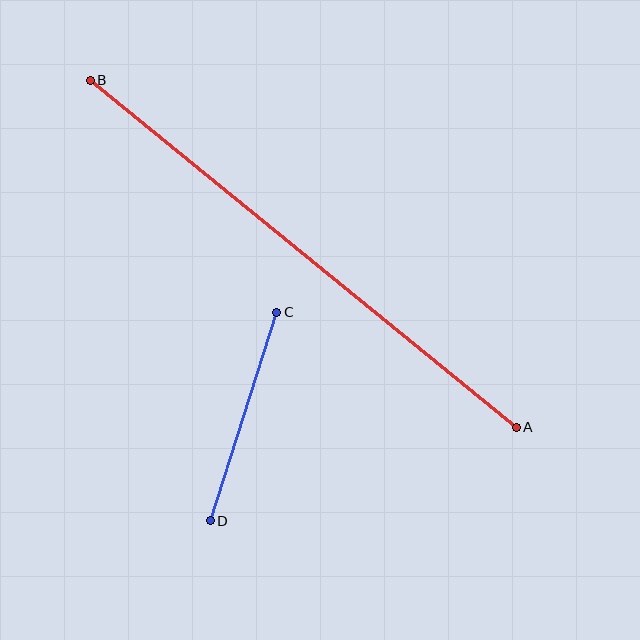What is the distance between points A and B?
The distance is approximately 549 pixels.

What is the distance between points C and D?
The distance is approximately 219 pixels.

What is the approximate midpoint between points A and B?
The midpoint is at approximately (303, 254) pixels.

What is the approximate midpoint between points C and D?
The midpoint is at approximately (243, 417) pixels.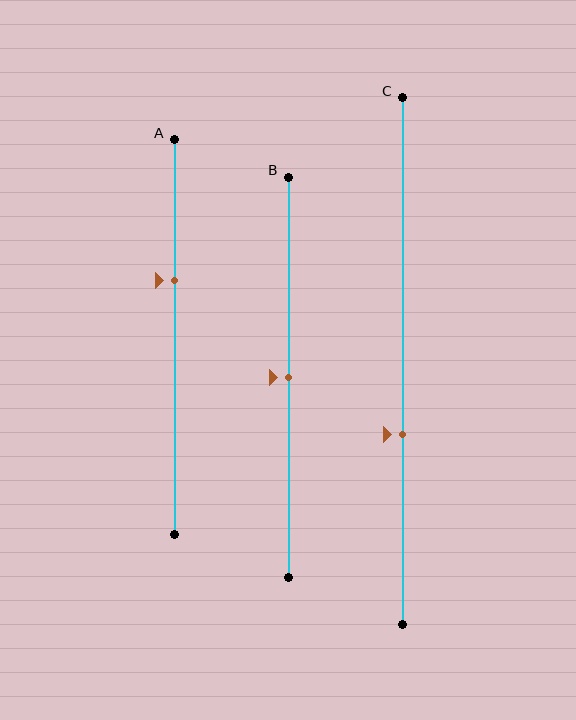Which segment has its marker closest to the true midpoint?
Segment B has its marker closest to the true midpoint.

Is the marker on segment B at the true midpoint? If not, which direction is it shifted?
Yes, the marker on segment B is at the true midpoint.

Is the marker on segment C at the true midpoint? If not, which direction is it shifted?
No, the marker on segment C is shifted downward by about 14% of the segment length.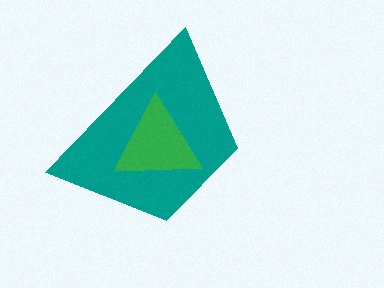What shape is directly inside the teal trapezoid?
The green triangle.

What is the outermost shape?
The teal trapezoid.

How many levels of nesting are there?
2.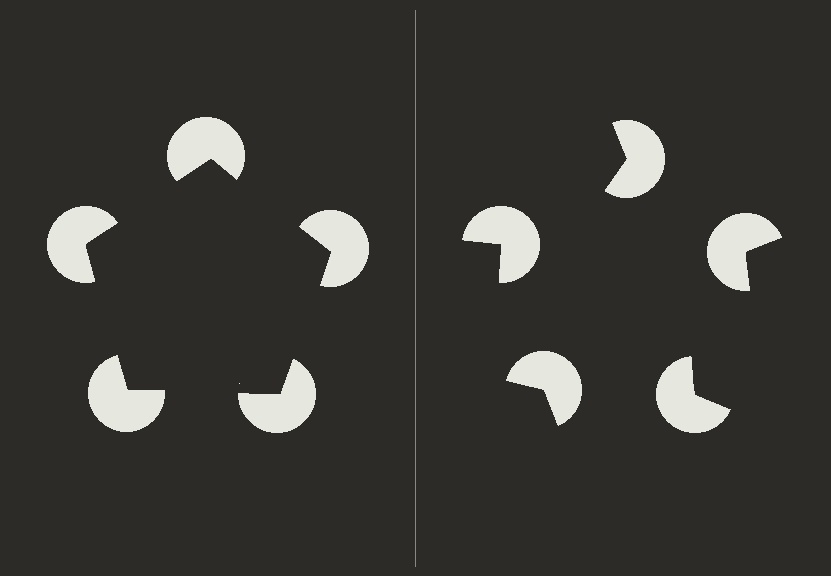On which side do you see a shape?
An illusory pentagon appears on the left side. On the right side the wedge cuts are rotated, so no coherent shape forms.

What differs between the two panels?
The pac-man discs are positioned identically on both sides; only the wedge orientations differ. On the left they align to a pentagon; on the right they are misaligned.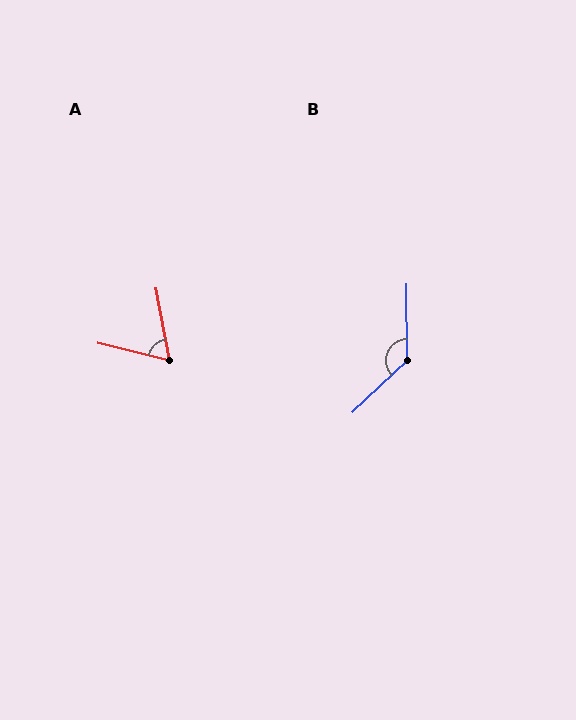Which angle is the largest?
B, at approximately 133 degrees.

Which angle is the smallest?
A, at approximately 65 degrees.